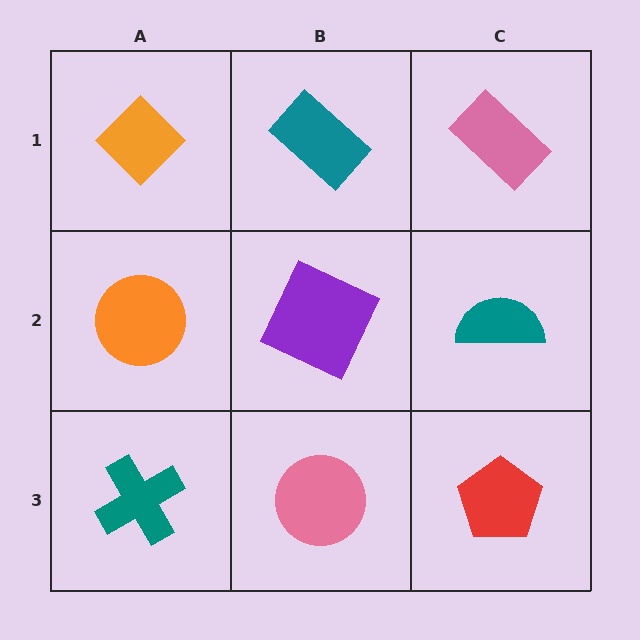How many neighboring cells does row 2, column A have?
3.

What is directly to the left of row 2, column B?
An orange circle.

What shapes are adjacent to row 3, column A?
An orange circle (row 2, column A), a pink circle (row 3, column B).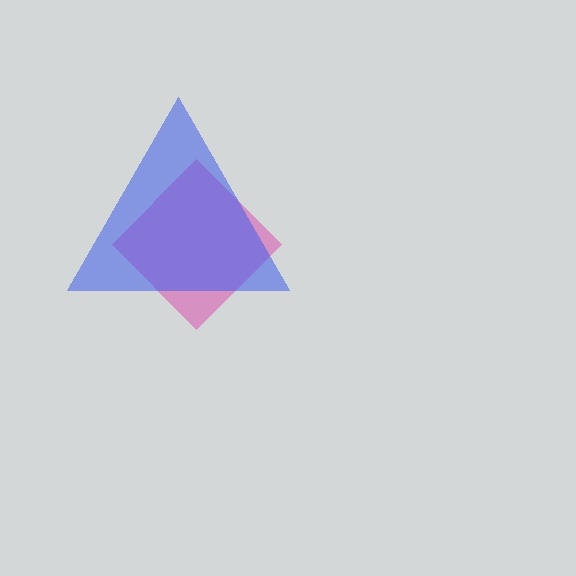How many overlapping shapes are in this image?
There are 2 overlapping shapes in the image.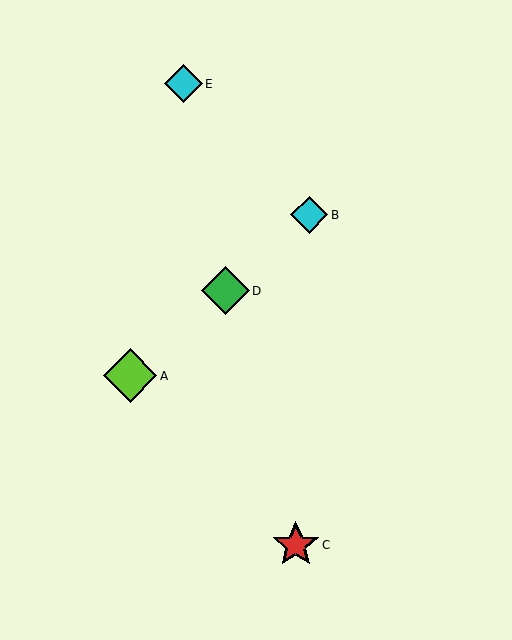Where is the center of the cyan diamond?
The center of the cyan diamond is at (183, 84).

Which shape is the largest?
The lime diamond (labeled A) is the largest.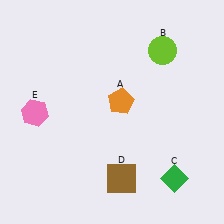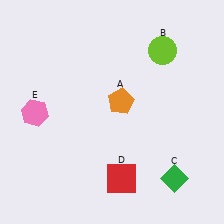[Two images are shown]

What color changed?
The square (D) changed from brown in Image 1 to red in Image 2.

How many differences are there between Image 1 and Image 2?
There is 1 difference between the two images.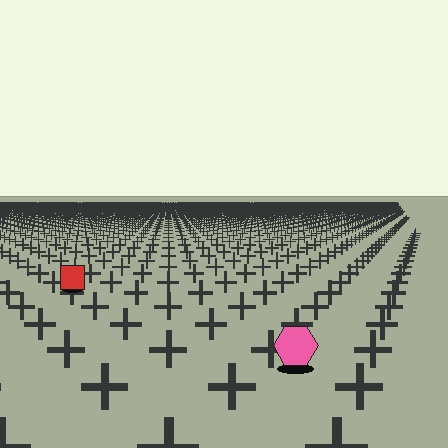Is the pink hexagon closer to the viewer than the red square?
Yes. The pink hexagon is closer — you can tell from the texture gradient: the ground texture is coarser near it.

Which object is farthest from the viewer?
The red square is farthest from the viewer. It appears smaller and the ground texture around it is denser.